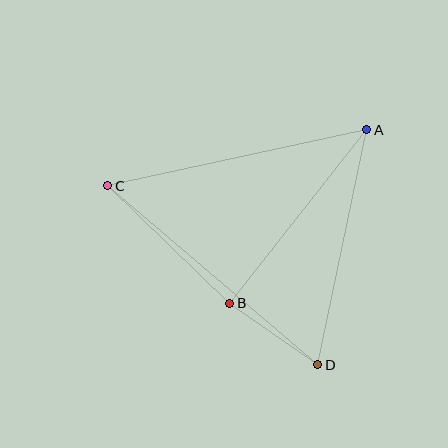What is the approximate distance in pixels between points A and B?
The distance between A and B is approximately 221 pixels.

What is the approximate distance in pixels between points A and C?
The distance between A and C is approximately 265 pixels.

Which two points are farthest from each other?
Points C and D are farthest from each other.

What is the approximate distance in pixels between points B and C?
The distance between B and C is approximately 169 pixels.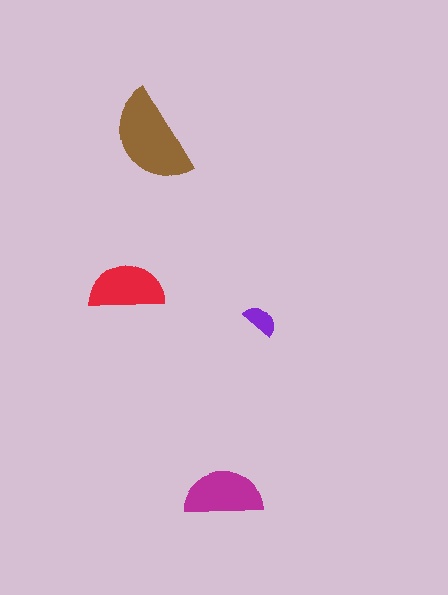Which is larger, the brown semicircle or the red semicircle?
The brown one.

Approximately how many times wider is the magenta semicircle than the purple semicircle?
About 2 times wider.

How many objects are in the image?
There are 4 objects in the image.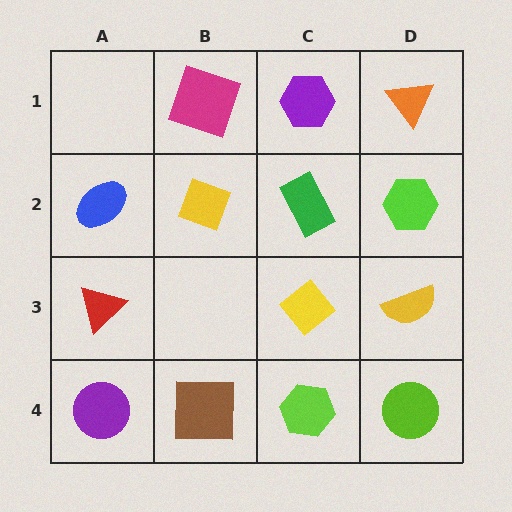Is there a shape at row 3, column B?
No, that cell is empty.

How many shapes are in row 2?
4 shapes.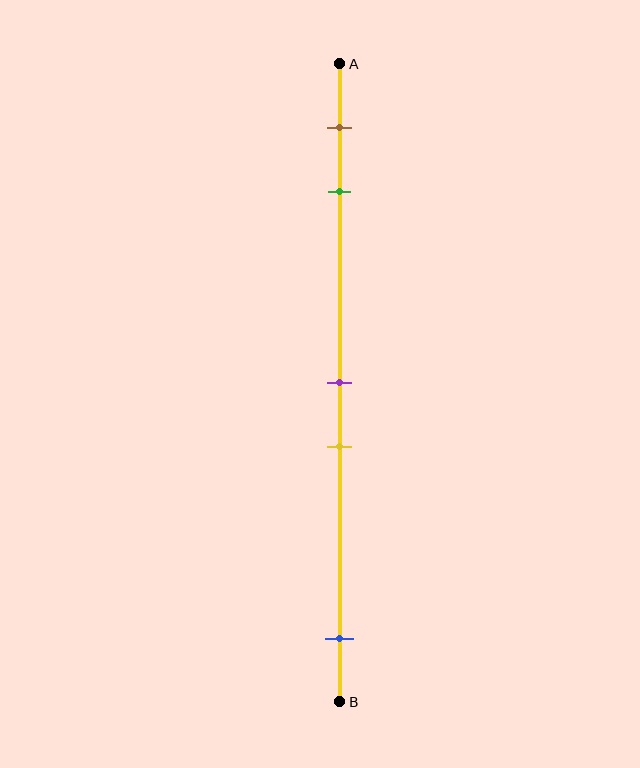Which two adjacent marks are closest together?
The purple and yellow marks are the closest adjacent pair.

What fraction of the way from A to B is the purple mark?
The purple mark is approximately 50% (0.5) of the way from A to B.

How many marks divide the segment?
There are 5 marks dividing the segment.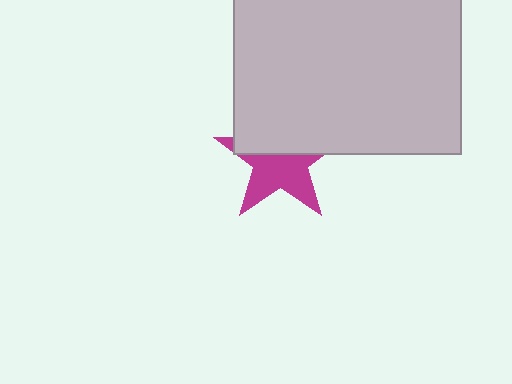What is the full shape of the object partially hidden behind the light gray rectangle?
The partially hidden object is a magenta star.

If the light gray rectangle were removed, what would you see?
You would see the complete magenta star.